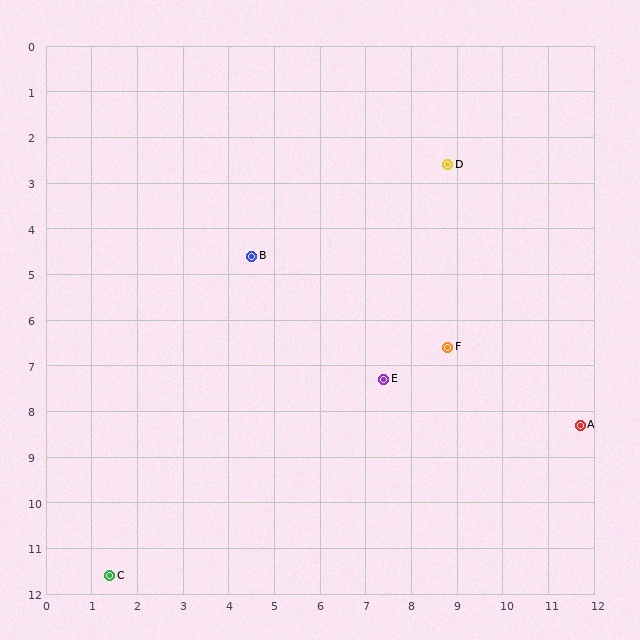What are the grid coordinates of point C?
Point C is at approximately (1.4, 11.6).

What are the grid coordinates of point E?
Point E is at approximately (7.4, 7.3).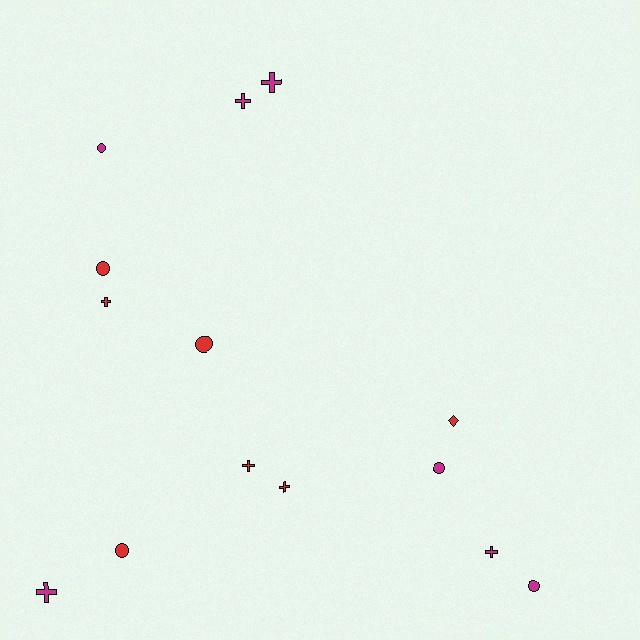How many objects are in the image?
There are 14 objects.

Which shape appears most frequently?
Cross, with 7 objects.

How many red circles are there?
There are 3 red circles.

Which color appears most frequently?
Magenta, with 7 objects.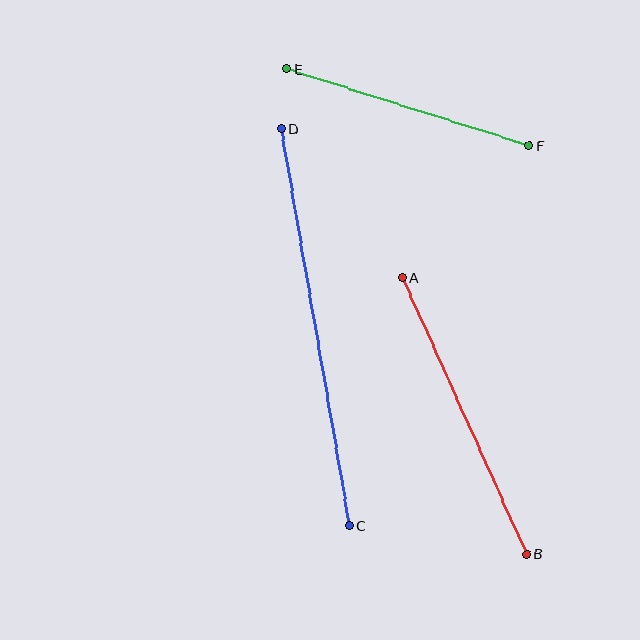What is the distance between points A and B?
The distance is approximately 304 pixels.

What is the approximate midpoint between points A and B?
The midpoint is at approximately (464, 416) pixels.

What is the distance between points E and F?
The distance is approximately 255 pixels.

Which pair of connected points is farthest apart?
Points C and D are farthest apart.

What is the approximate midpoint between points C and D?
The midpoint is at approximately (315, 327) pixels.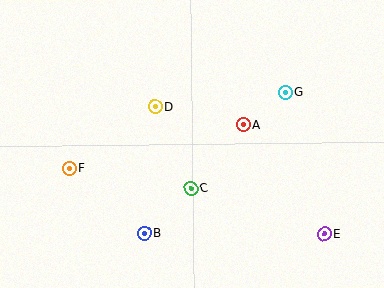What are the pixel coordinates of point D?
Point D is at (155, 107).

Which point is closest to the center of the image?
Point C at (191, 188) is closest to the center.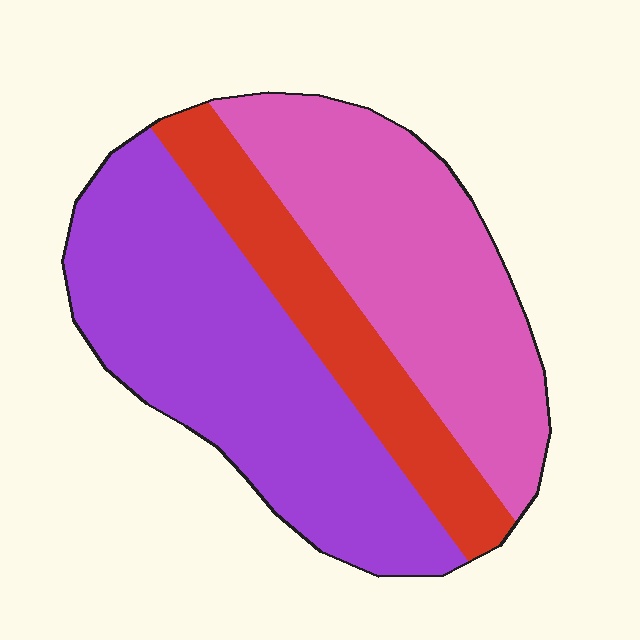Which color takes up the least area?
Red, at roughly 20%.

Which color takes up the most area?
Purple, at roughly 45%.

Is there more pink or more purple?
Purple.